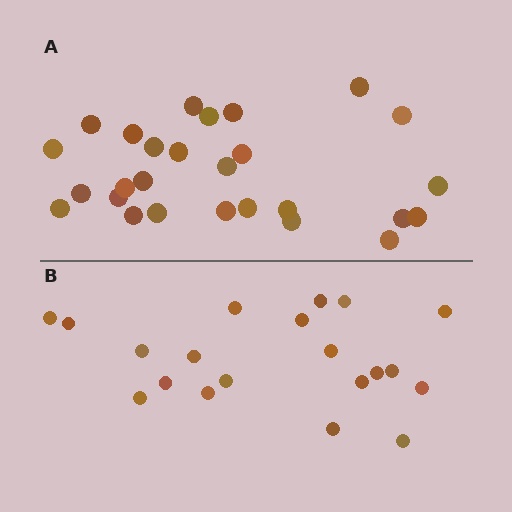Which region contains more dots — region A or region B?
Region A (the top region) has more dots.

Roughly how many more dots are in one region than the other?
Region A has roughly 8 or so more dots than region B.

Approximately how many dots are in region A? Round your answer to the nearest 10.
About 30 dots. (The exact count is 27, which rounds to 30.)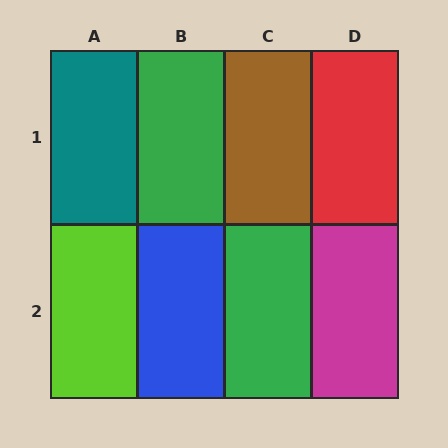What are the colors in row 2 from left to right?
Lime, blue, green, magenta.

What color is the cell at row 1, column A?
Teal.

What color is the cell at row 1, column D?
Red.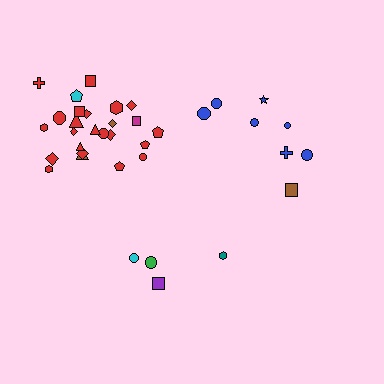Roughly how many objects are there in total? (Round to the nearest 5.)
Roughly 35 objects in total.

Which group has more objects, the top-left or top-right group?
The top-left group.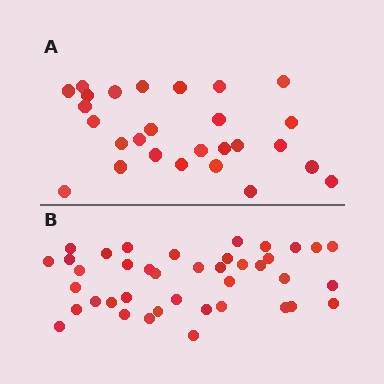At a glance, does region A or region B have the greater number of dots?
Region B (the bottom region) has more dots.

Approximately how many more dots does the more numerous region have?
Region B has approximately 15 more dots than region A.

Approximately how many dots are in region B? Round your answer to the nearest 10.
About 40 dots.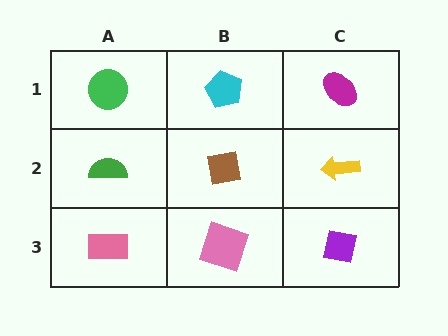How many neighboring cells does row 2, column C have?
3.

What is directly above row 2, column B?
A cyan pentagon.